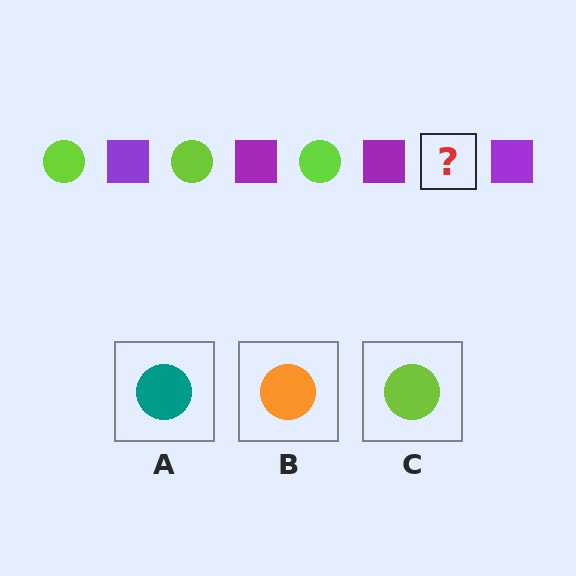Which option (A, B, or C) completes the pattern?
C.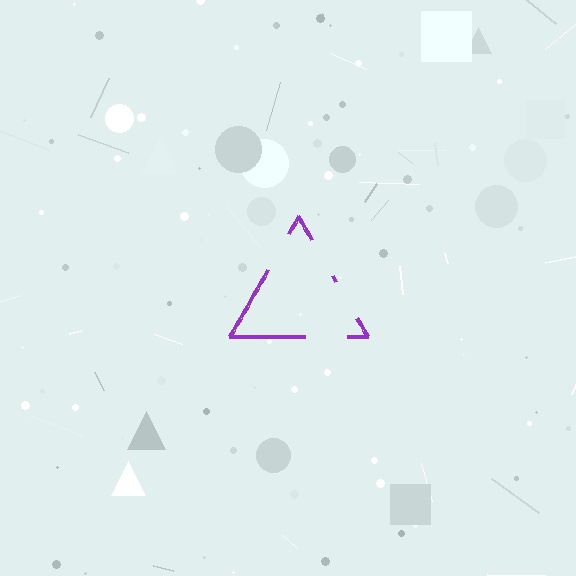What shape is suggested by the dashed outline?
The dashed outline suggests a triangle.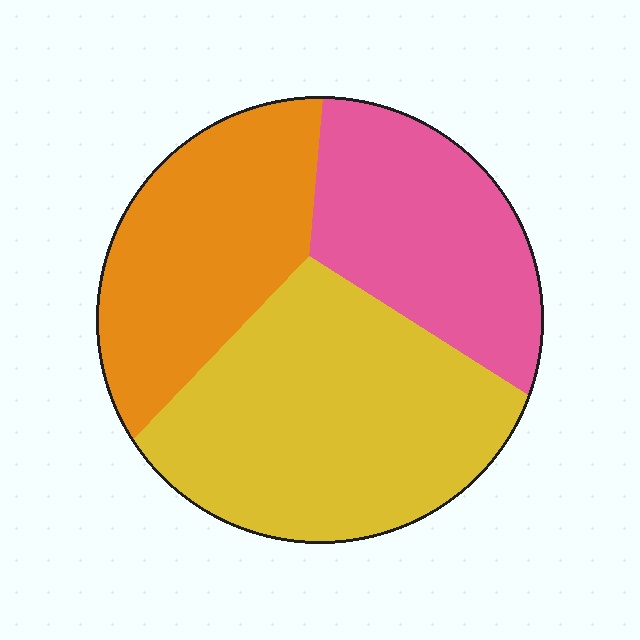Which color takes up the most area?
Yellow, at roughly 45%.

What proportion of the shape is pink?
Pink takes up about one quarter (1/4) of the shape.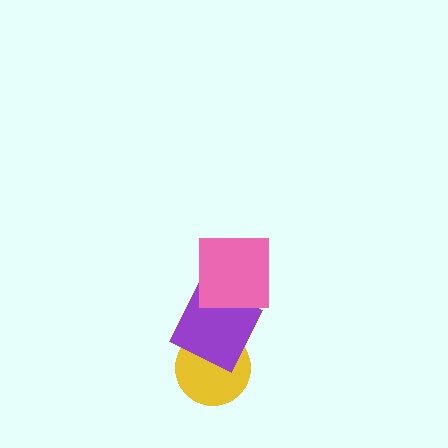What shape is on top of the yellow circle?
The purple square is on top of the yellow circle.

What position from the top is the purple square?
The purple square is 2nd from the top.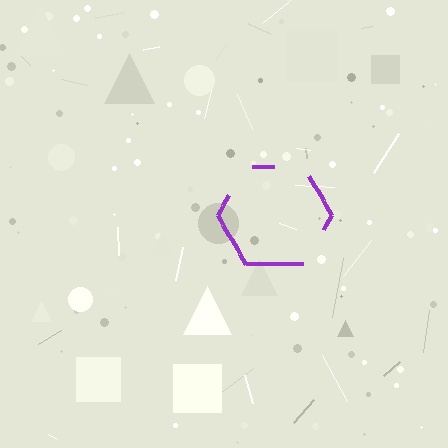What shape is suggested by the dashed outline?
The dashed outline suggests a hexagon.